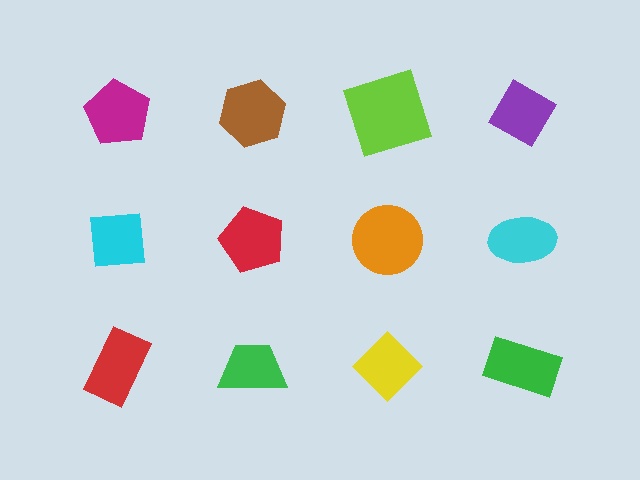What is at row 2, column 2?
A red pentagon.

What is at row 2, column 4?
A cyan ellipse.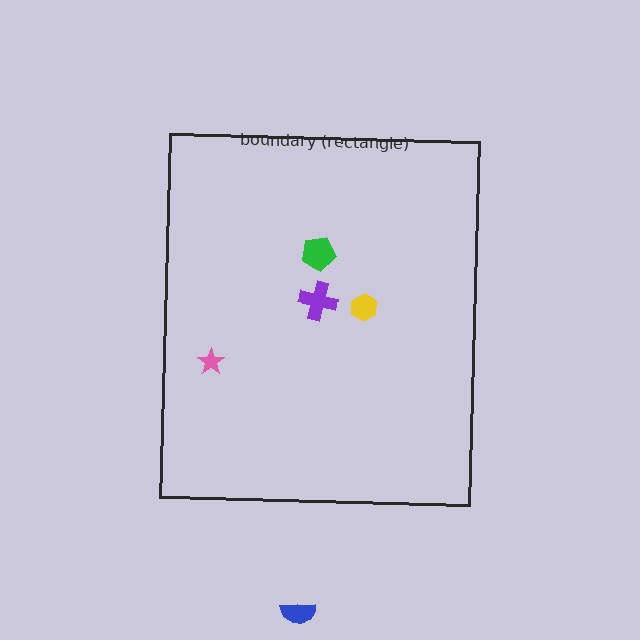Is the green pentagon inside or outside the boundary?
Inside.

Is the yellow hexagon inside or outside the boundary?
Inside.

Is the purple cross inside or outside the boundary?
Inside.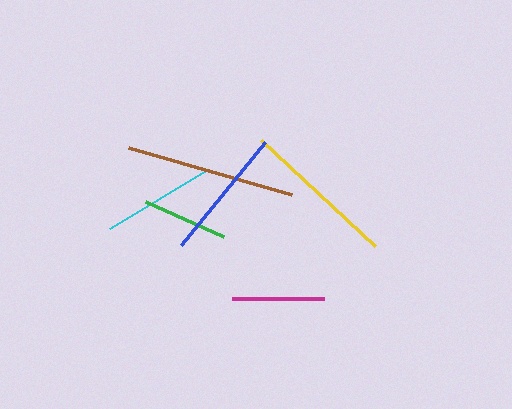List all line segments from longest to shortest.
From longest to shortest: brown, yellow, blue, cyan, magenta, green.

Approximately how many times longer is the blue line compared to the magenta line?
The blue line is approximately 1.4 times the length of the magenta line.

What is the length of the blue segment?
The blue segment is approximately 133 pixels long.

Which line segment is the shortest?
The green line is the shortest at approximately 86 pixels.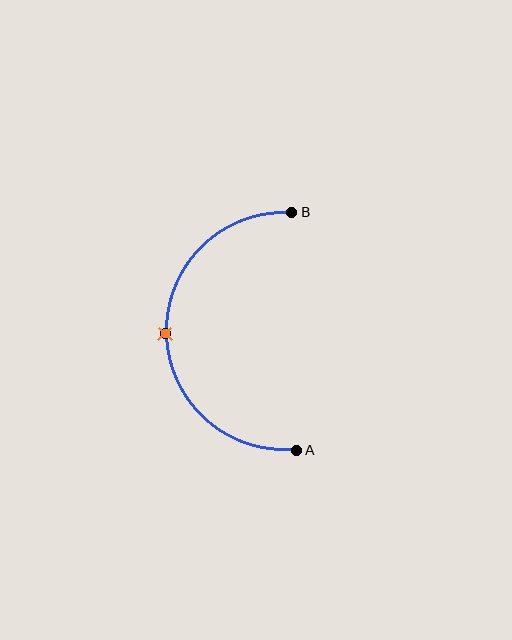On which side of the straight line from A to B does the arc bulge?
The arc bulges to the left of the straight line connecting A and B.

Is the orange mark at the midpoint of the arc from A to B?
Yes. The orange mark lies on the arc at equal arc-length from both A and B — it is the arc midpoint.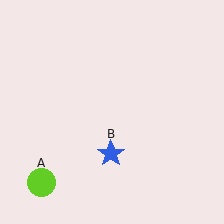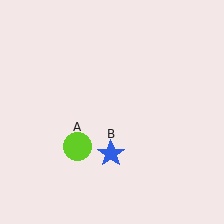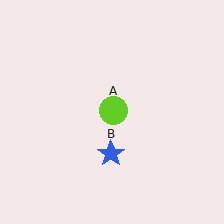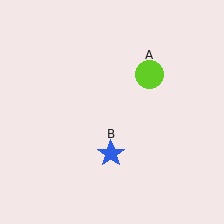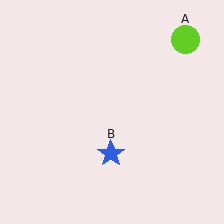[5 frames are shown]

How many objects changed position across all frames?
1 object changed position: lime circle (object A).